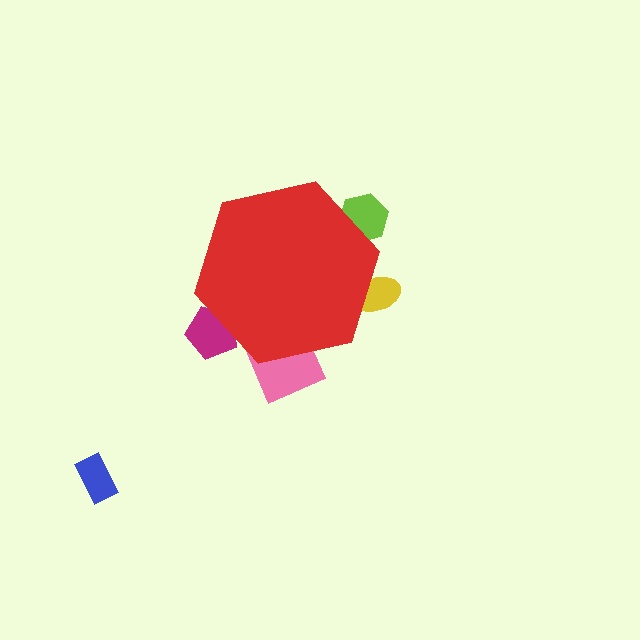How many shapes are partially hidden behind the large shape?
4 shapes are partially hidden.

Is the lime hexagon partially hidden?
Yes, the lime hexagon is partially hidden behind the red hexagon.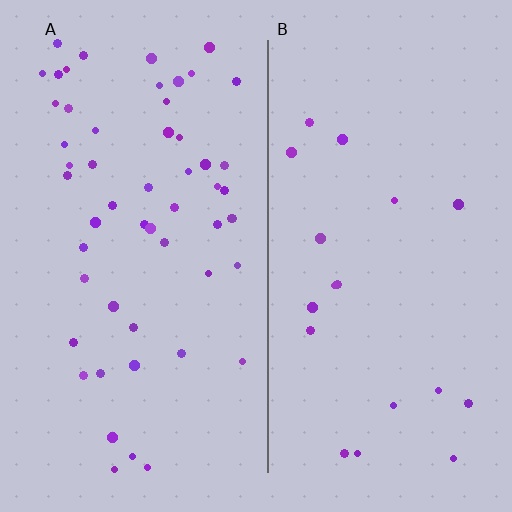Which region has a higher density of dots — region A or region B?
A (the left).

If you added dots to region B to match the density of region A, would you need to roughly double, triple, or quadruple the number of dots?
Approximately triple.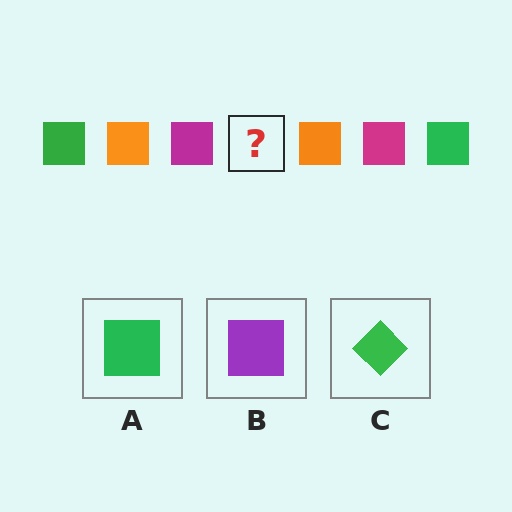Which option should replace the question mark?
Option A.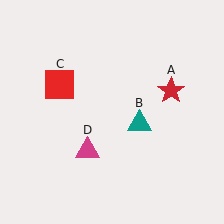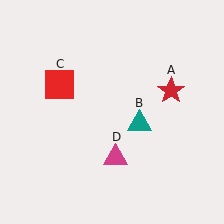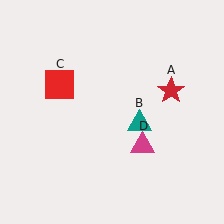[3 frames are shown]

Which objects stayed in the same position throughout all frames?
Red star (object A) and teal triangle (object B) and red square (object C) remained stationary.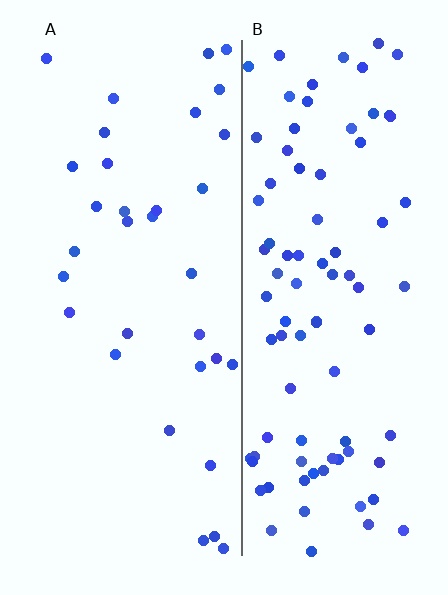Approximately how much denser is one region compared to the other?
Approximately 2.8× — region B over region A.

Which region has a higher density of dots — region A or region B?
B (the right).